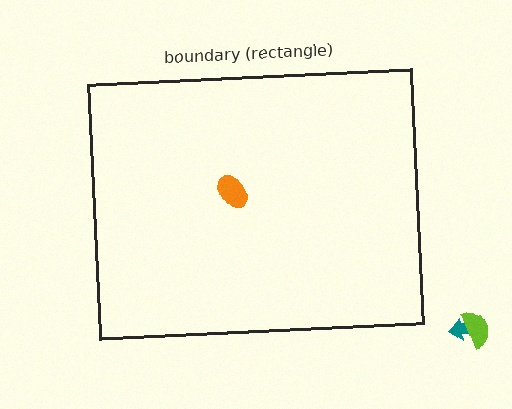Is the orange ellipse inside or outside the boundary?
Inside.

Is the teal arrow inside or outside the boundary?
Outside.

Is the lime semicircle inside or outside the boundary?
Outside.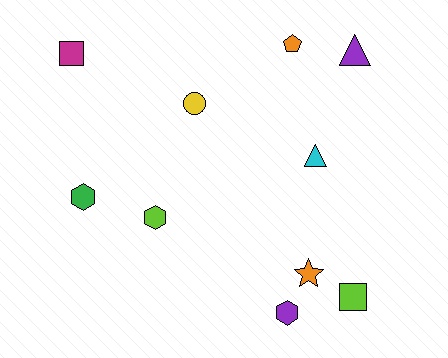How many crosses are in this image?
There are no crosses.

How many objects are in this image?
There are 10 objects.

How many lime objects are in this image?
There are 2 lime objects.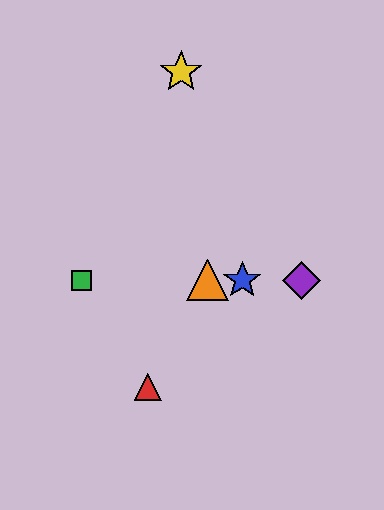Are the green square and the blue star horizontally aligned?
Yes, both are at y≈280.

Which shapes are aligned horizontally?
The blue star, the green square, the purple diamond, the orange triangle are aligned horizontally.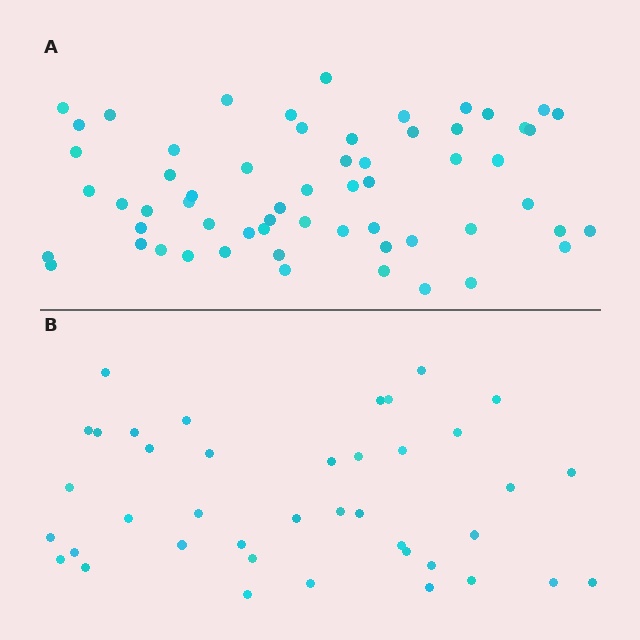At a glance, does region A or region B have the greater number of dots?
Region A (the top region) has more dots.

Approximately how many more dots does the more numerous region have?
Region A has approximately 20 more dots than region B.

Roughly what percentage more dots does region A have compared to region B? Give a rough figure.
About 50% more.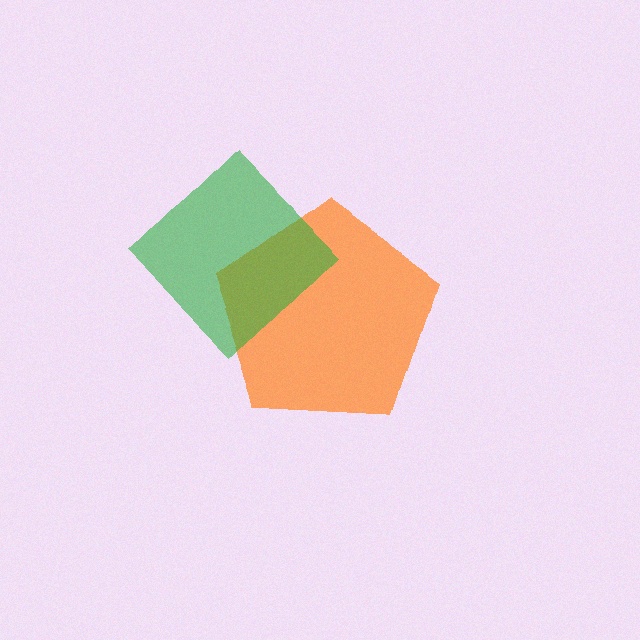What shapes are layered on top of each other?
The layered shapes are: an orange pentagon, a green diamond.